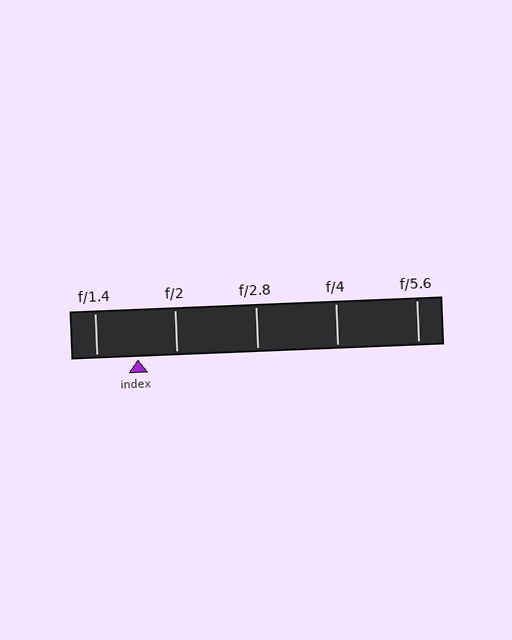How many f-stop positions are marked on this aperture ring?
There are 5 f-stop positions marked.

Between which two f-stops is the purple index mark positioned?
The index mark is between f/1.4 and f/2.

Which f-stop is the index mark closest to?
The index mark is closest to f/2.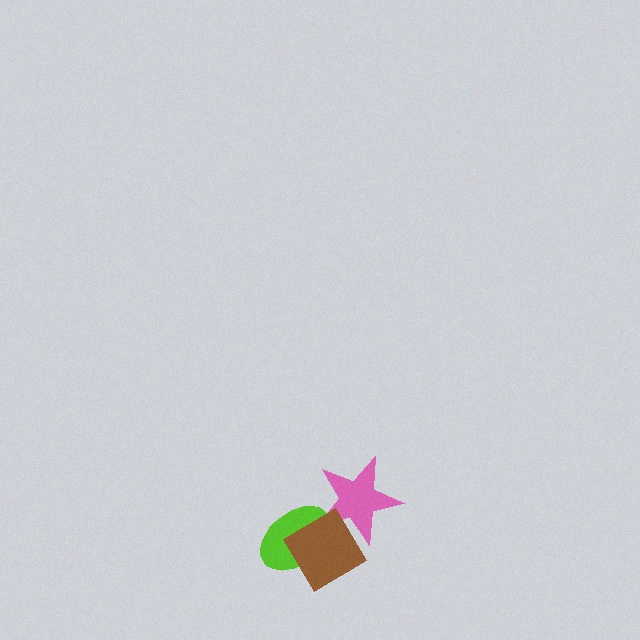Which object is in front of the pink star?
The brown diamond is in front of the pink star.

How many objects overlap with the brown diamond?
2 objects overlap with the brown diamond.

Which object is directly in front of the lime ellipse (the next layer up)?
The pink star is directly in front of the lime ellipse.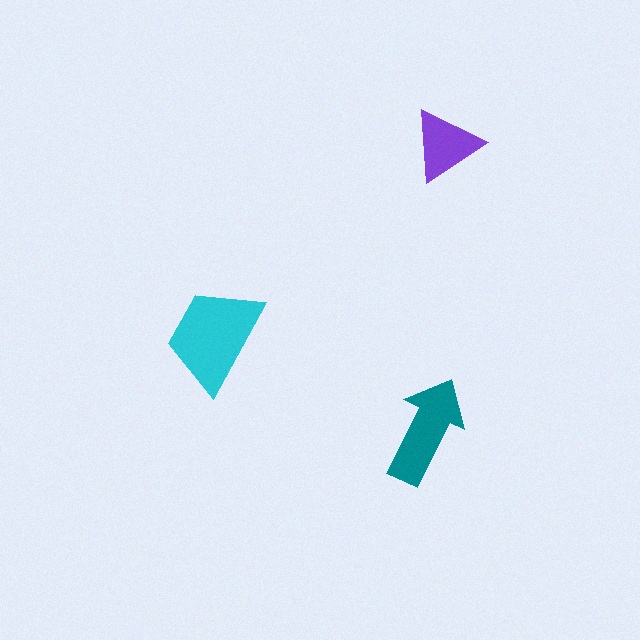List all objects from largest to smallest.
The cyan trapezoid, the teal arrow, the purple triangle.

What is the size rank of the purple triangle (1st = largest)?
3rd.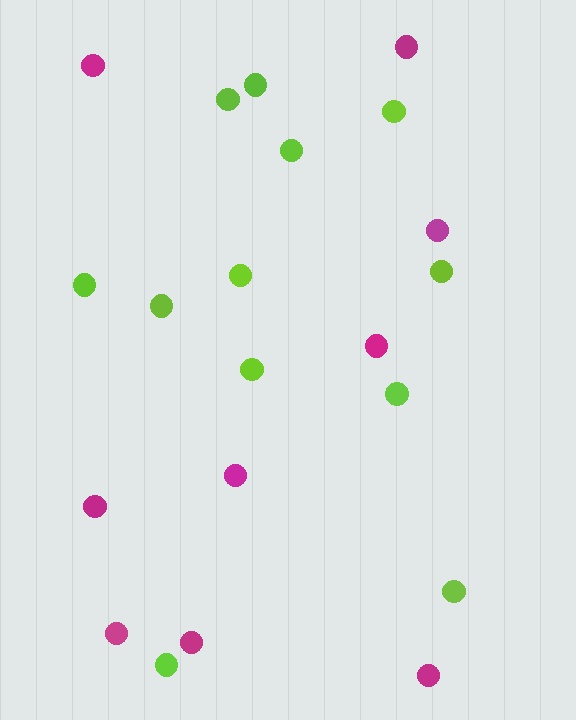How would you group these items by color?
There are 2 groups: one group of magenta circles (9) and one group of lime circles (12).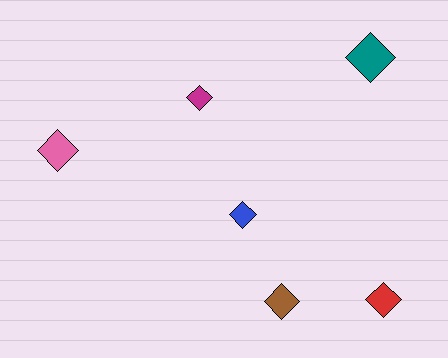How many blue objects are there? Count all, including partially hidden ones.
There is 1 blue object.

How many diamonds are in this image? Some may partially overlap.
There are 6 diamonds.